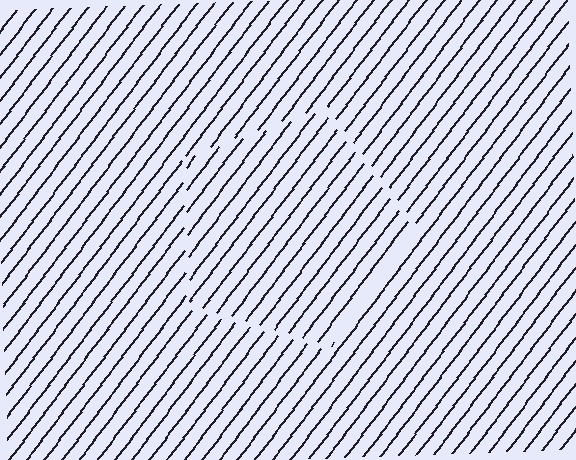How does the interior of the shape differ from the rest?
The interior of the shape contains the same grating, shifted by half a period — the contour is defined by the phase discontinuity where line-ends from the inner and outer gratings abut.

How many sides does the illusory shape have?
5 sides — the line-ends trace a pentagon.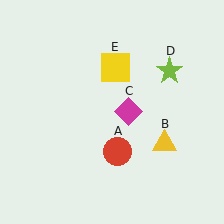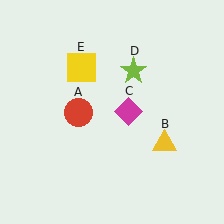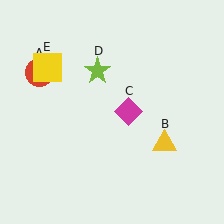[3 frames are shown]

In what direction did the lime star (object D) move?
The lime star (object D) moved left.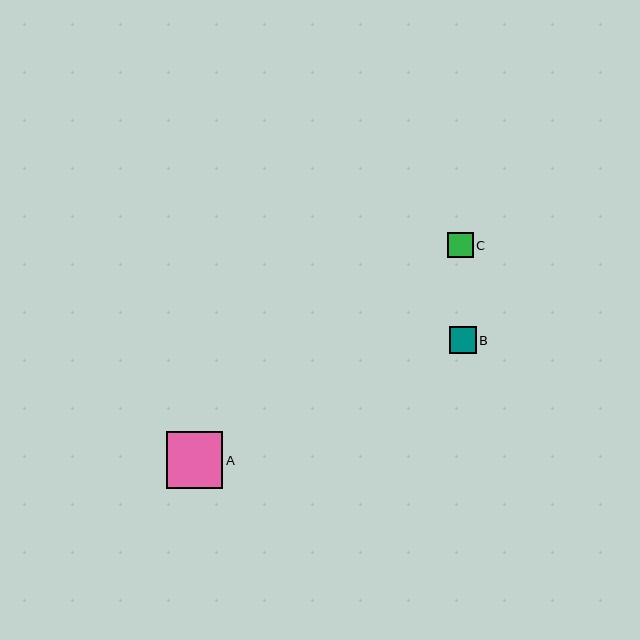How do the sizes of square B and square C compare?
Square B and square C are approximately the same size.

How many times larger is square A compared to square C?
Square A is approximately 2.2 times the size of square C.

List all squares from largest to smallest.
From largest to smallest: A, B, C.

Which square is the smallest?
Square C is the smallest with a size of approximately 25 pixels.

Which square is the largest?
Square A is the largest with a size of approximately 56 pixels.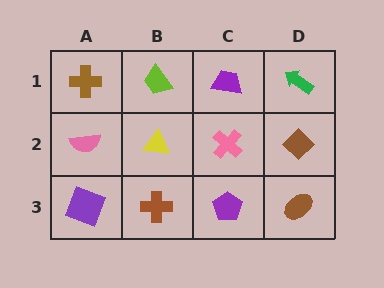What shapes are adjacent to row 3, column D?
A brown diamond (row 2, column D), a purple pentagon (row 3, column C).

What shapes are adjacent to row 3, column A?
A pink semicircle (row 2, column A), a brown cross (row 3, column B).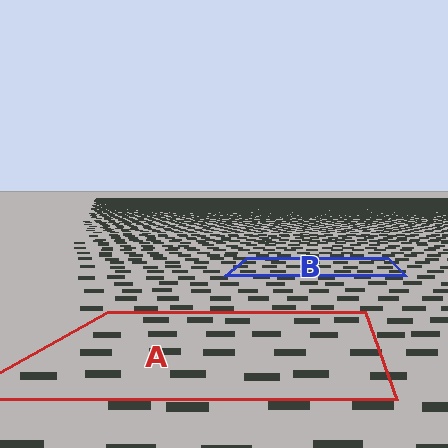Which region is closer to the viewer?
Region A is closer. The texture elements there are larger and more spread out.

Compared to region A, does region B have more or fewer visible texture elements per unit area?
Region B has more texture elements per unit area — they are packed more densely because it is farther away.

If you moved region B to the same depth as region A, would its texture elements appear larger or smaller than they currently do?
They would appear larger. At a closer depth, the same texture elements are projected at a bigger on-screen size.